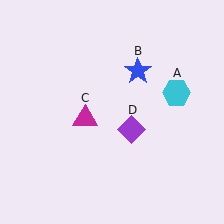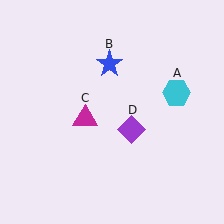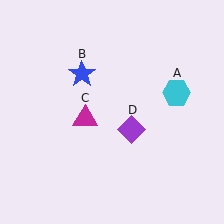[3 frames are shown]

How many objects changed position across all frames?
1 object changed position: blue star (object B).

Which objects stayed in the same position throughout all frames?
Cyan hexagon (object A) and magenta triangle (object C) and purple diamond (object D) remained stationary.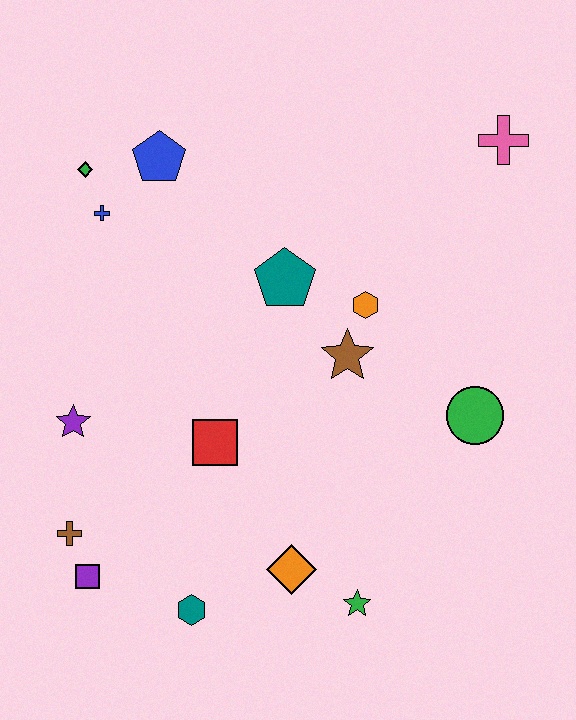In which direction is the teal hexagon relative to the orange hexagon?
The teal hexagon is below the orange hexagon.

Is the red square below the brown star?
Yes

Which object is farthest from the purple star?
The pink cross is farthest from the purple star.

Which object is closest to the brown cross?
The purple square is closest to the brown cross.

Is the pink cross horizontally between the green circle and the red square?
No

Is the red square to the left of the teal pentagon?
Yes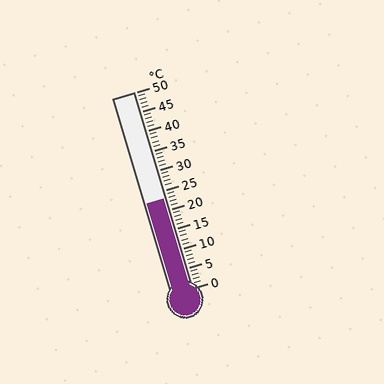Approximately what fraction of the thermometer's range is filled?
The thermometer is filled to approximately 45% of its range.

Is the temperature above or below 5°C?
The temperature is above 5°C.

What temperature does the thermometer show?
The thermometer shows approximately 23°C.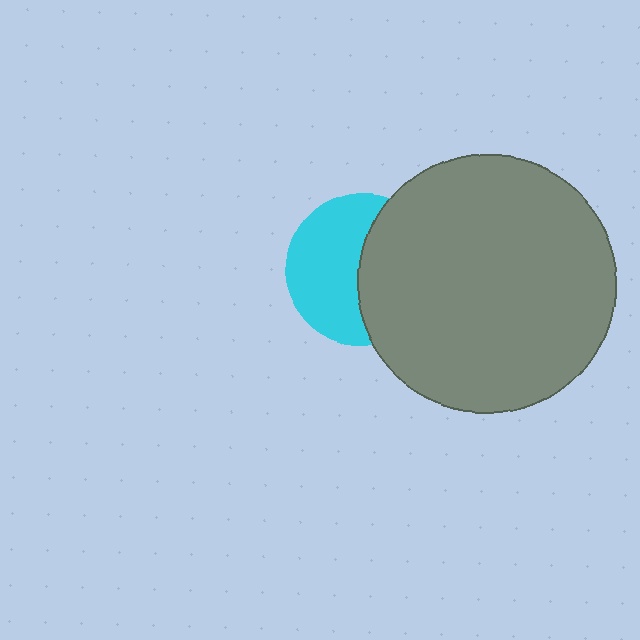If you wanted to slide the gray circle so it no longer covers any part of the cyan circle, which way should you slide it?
Slide it right — that is the most direct way to separate the two shapes.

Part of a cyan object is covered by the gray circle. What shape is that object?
It is a circle.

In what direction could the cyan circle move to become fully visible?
The cyan circle could move left. That would shift it out from behind the gray circle entirely.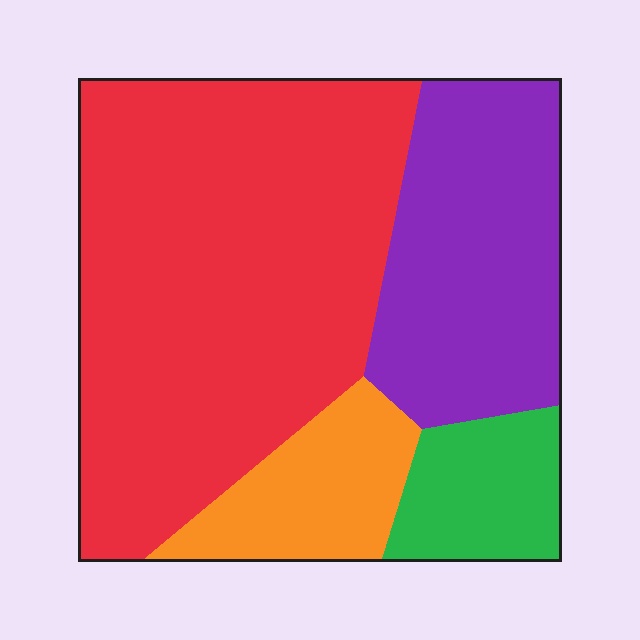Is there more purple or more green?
Purple.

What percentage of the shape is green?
Green covers roughly 10% of the shape.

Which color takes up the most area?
Red, at roughly 55%.